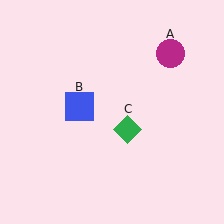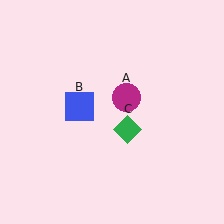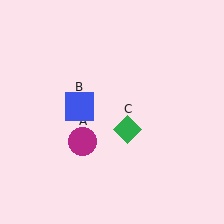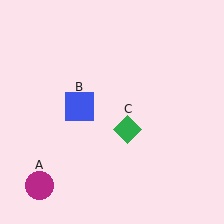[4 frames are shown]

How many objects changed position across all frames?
1 object changed position: magenta circle (object A).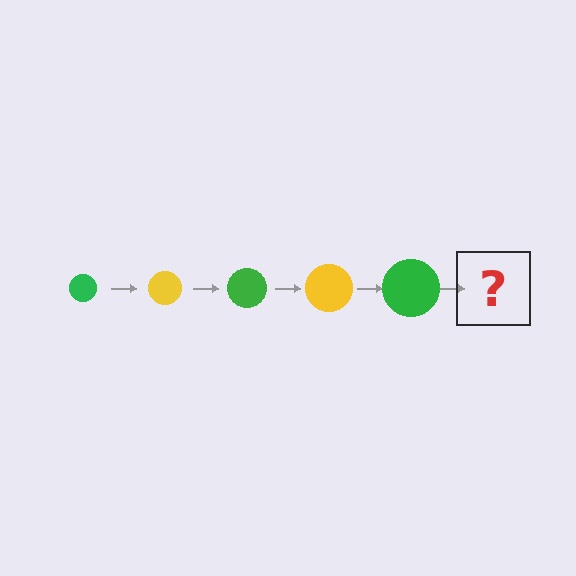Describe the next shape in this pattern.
It should be a yellow circle, larger than the previous one.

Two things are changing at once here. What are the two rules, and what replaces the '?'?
The two rules are that the circle grows larger each step and the color cycles through green and yellow. The '?' should be a yellow circle, larger than the previous one.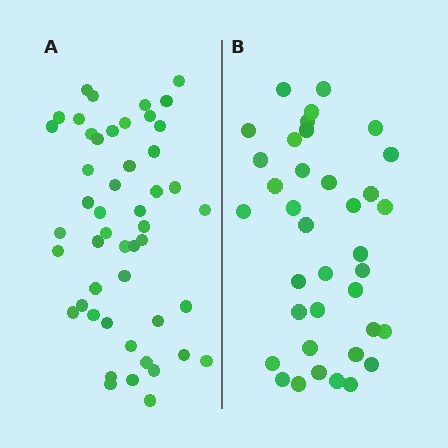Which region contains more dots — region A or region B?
Region A (the left region) has more dots.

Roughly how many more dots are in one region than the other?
Region A has roughly 12 or so more dots than region B.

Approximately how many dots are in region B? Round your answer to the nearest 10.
About 40 dots. (The exact count is 37, which rounds to 40.)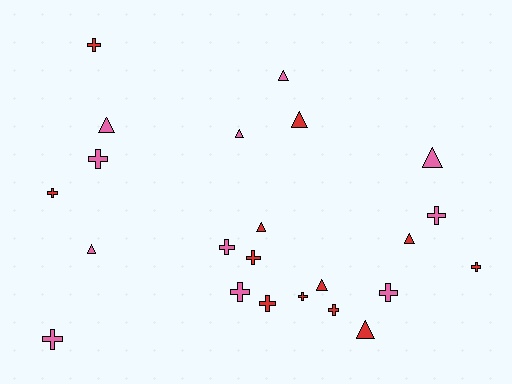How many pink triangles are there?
There are 5 pink triangles.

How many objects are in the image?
There are 23 objects.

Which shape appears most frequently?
Cross, with 13 objects.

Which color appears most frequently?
Red, with 12 objects.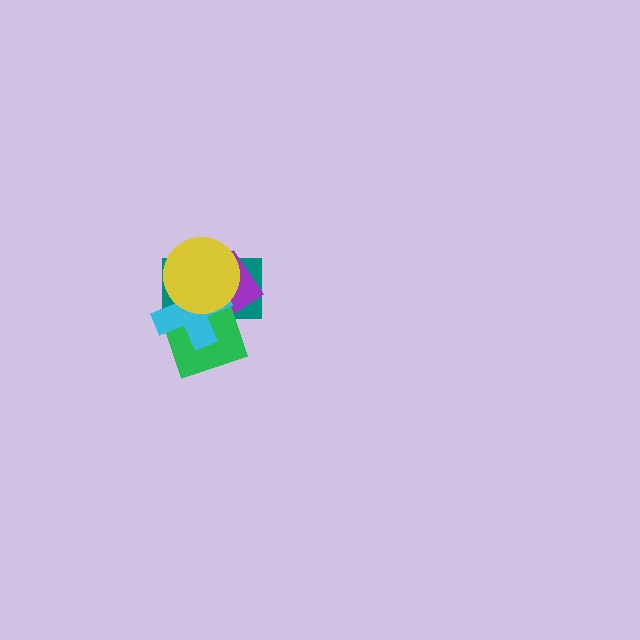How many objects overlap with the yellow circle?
4 objects overlap with the yellow circle.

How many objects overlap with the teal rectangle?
4 objects overlap with the teal rectangle.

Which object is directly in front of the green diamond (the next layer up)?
The cyan cross is directly in front of the green diamond.